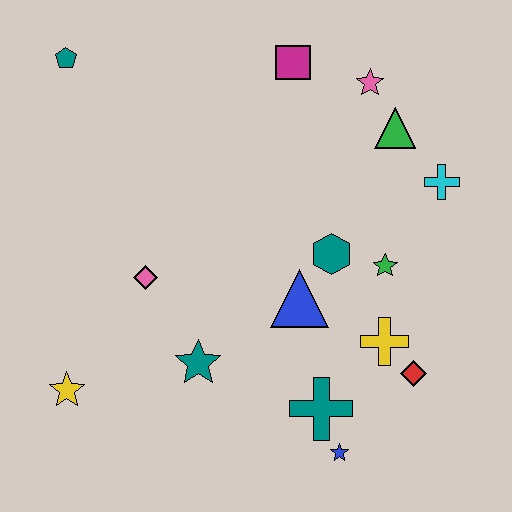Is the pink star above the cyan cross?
Yes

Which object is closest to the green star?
The teal hexagon is closest to the green star.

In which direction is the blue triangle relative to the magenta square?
The blue triangle is below the magenta square.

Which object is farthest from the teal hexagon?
The teal pentagon is farthest from the teal hexagon.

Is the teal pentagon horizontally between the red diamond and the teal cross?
No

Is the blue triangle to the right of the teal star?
Yes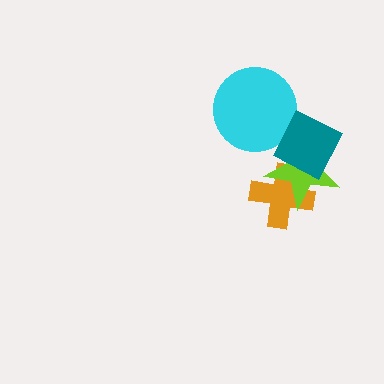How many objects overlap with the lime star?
2 objects overlap with the lime star.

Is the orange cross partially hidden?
Yes, it is partially covered by another shape.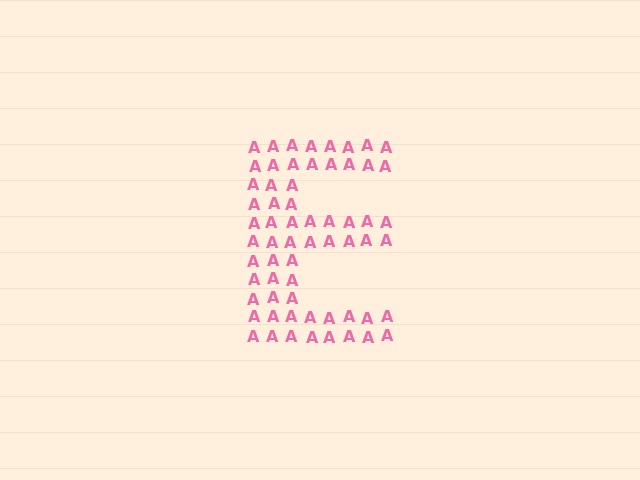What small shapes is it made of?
It is made of small letter A's.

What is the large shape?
The large shape is the letter E.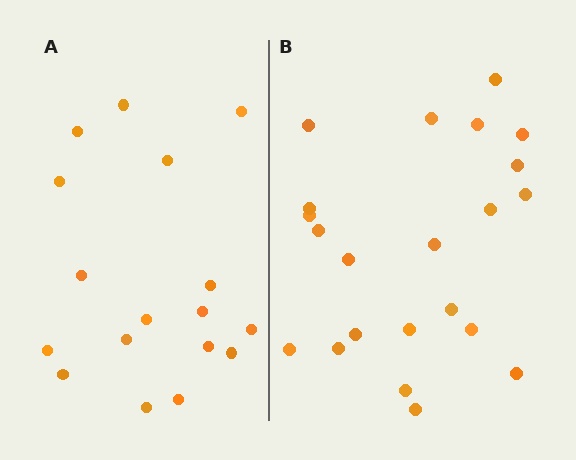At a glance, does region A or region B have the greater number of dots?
Region B (the right region) has more dots.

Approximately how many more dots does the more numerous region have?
Region B has about 5 more dots than region A.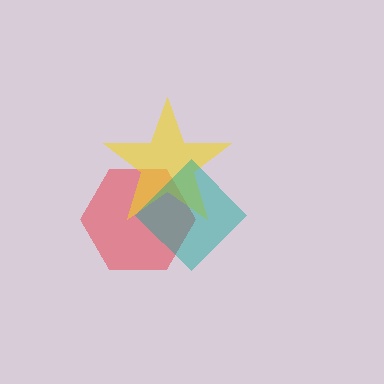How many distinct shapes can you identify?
There are 3 distinct shapes: a red hexagon, a yellow star, a teal diamond.